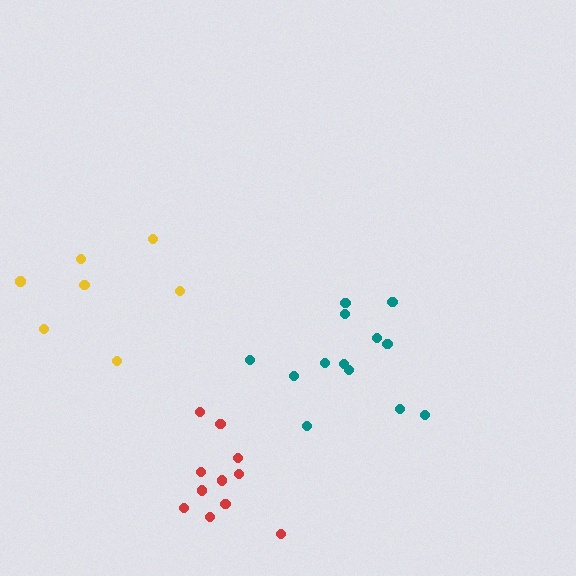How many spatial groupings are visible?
There are 3 spatial groupings.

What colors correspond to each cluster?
The clusters are colored: red, teal, yellow.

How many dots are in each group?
Group 1: 11 dots, Group 2: 13 dots, Group 3: 7 dots (31 total).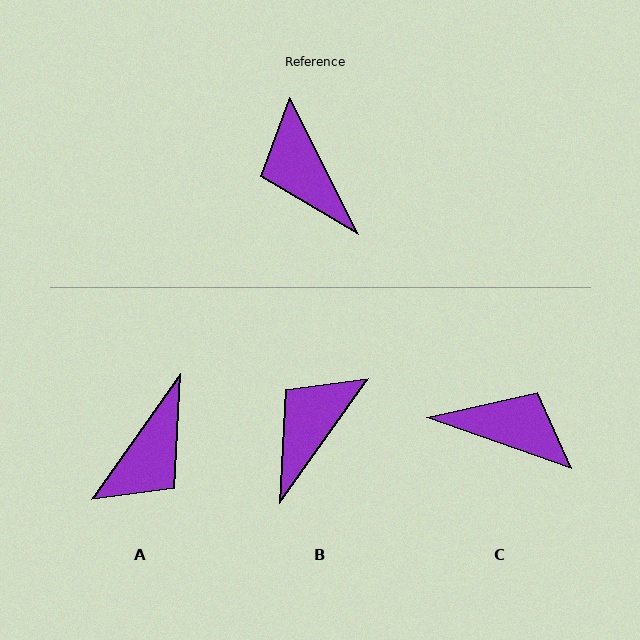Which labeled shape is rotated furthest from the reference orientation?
C, about 136 degrees away.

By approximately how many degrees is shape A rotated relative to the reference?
Approximately 118 degrees counter-clockwise.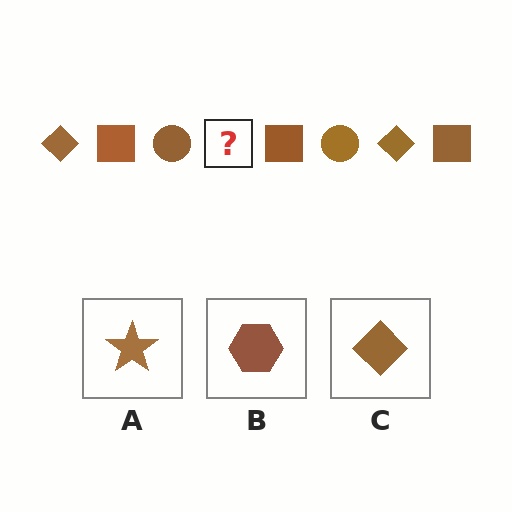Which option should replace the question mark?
Option C.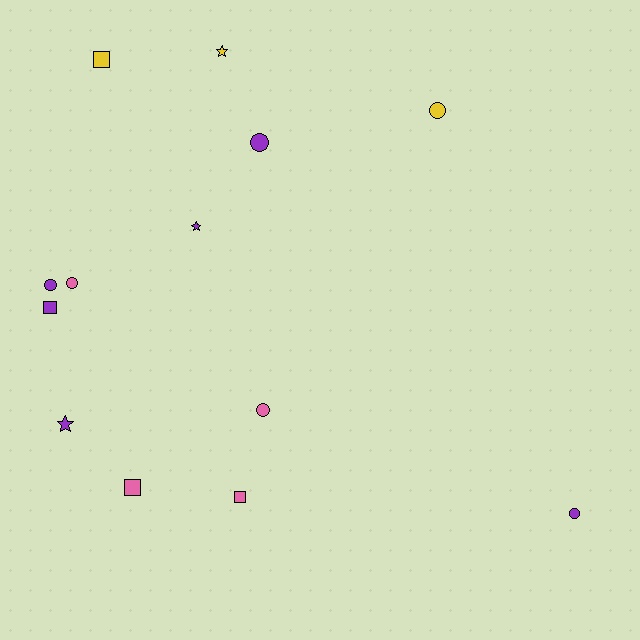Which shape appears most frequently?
Circle, with 6 objects.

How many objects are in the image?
There are 13 objects.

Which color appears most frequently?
Purple, with 6 objects.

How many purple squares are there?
There is 1 purple square.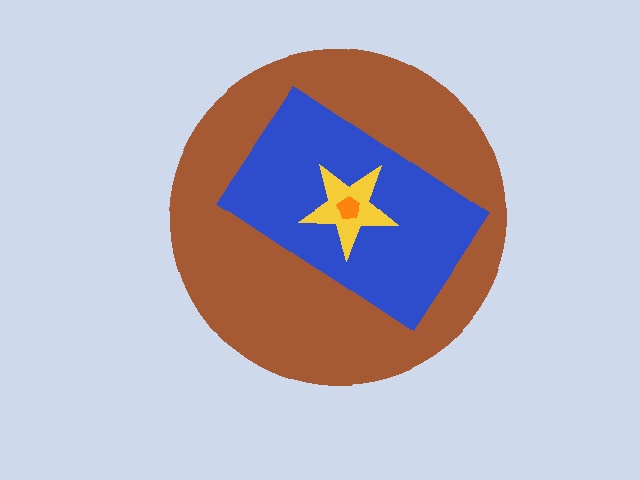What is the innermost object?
The orange pentagon.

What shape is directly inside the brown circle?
The blue rectangle.